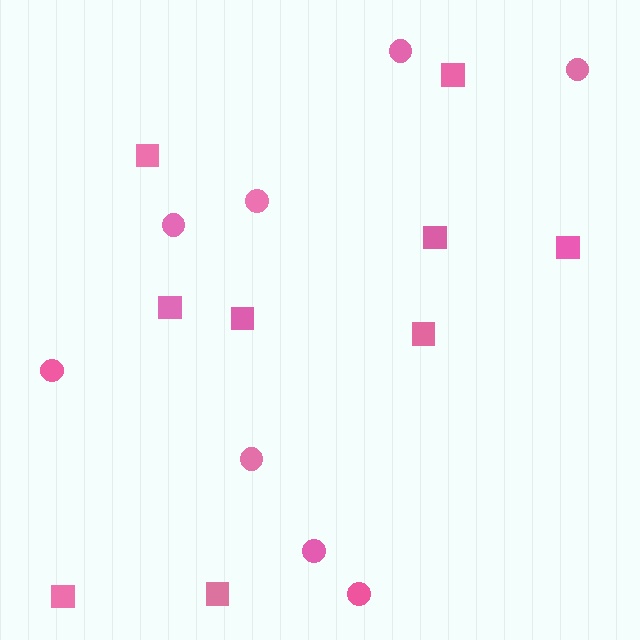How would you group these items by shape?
There are 2 groups: one group of squares (9) and one group of circles (8).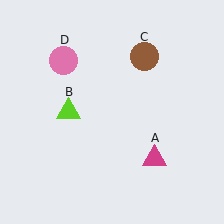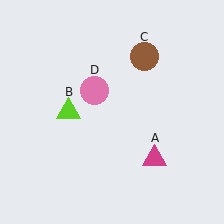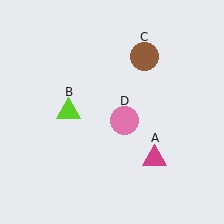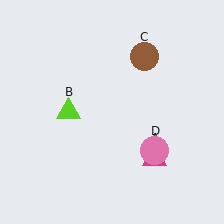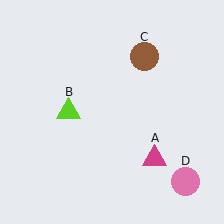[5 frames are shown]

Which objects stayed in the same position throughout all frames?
Magenta triangle (object A) and lime triangle (object B) and brown circle (object C) remained stationary.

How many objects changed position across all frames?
1 object changed position: pink circle (object D).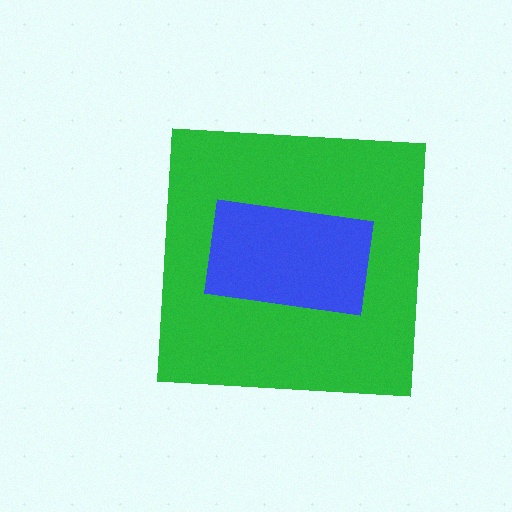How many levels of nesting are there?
2.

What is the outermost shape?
The green square.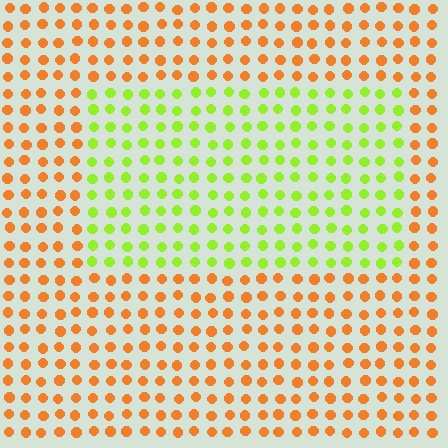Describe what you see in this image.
The image is filled with small orange elements in a uniform arrangement. A rectangle-shaped region is visible where the elements are tinted to a slightly different hue, forming a subtle color boundary.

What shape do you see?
I see a rectangle.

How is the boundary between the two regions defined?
The boundary is defined purely by a slight shift in hue (about 63 degrees). Spacing, size, and orientation are identical on both sides.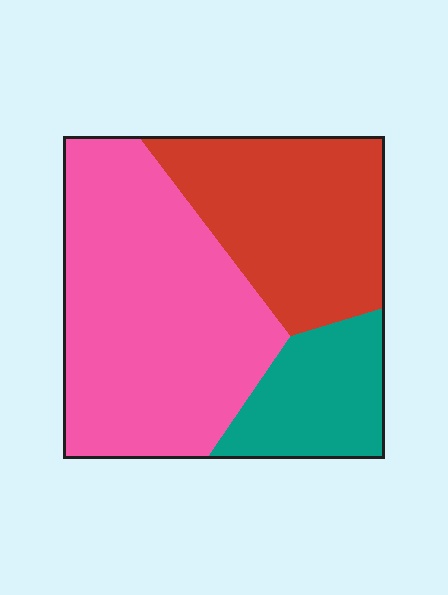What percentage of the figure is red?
Red covers around 30% of the figure.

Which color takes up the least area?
Teal, at roughly 15%.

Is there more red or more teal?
Red.